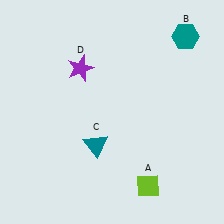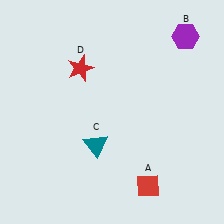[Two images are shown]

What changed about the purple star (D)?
In Image 1, D is purple. In Image 2, it changed to red.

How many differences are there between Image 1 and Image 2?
There are 3 differences between the two images.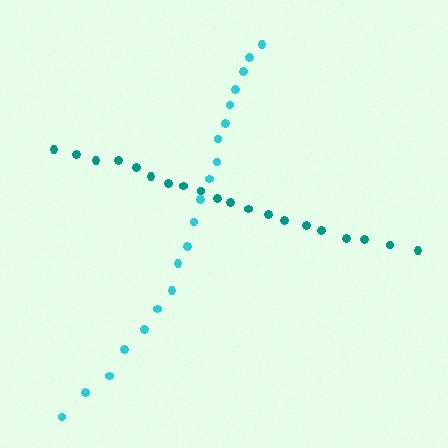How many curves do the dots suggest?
There are 2 distinct paths.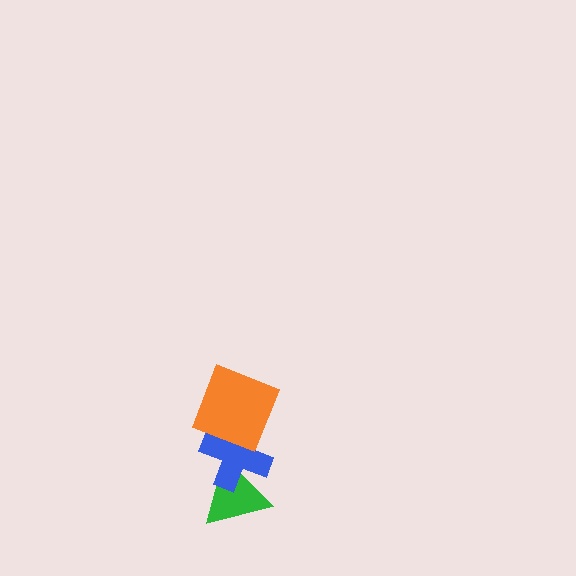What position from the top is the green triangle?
The green triangle is 3rd from the top.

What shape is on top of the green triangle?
The blue cross is on top of the green triangle.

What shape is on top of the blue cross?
The orange square is on top of the blue cross.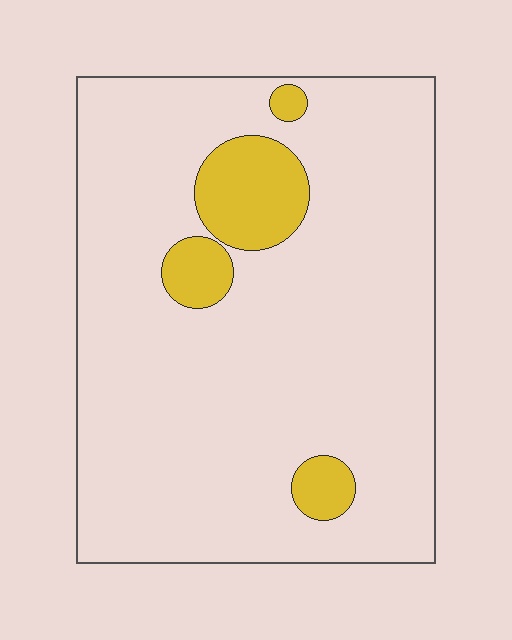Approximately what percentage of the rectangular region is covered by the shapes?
Approximately 10%.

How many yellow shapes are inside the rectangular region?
4.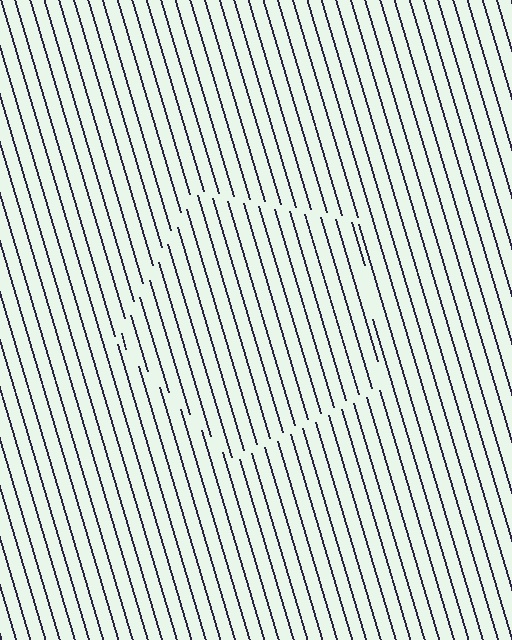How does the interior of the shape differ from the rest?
The interior of the shape contains the same grating, shifted by half a period — the contour is defined by the phase discontinuity where line-ends from the inner and outer gratings abut.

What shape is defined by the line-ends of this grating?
An illusory pentagon. The interior of the shape contains the same grating, shifted by half a period — the contour is defined by the phase discontinuity where line-ends from the inner and outer gratings abut.